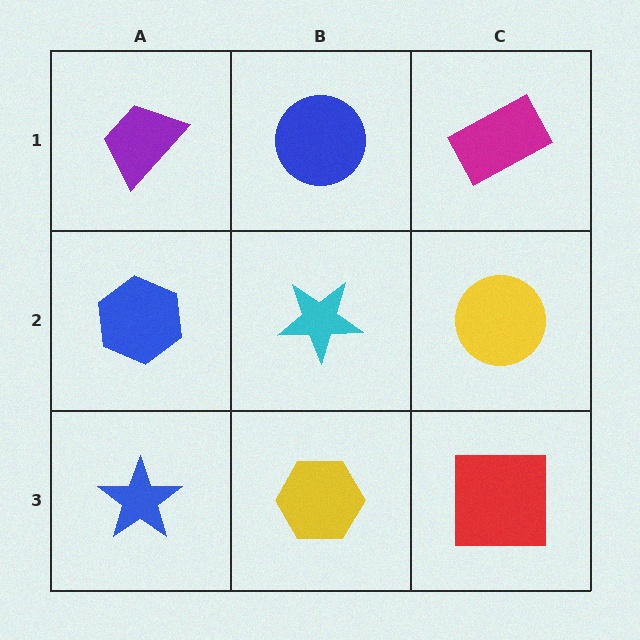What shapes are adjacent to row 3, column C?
A yellow circle (row 2, column C), a yellow hexagon (row 3, column B).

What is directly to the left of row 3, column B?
A blue star.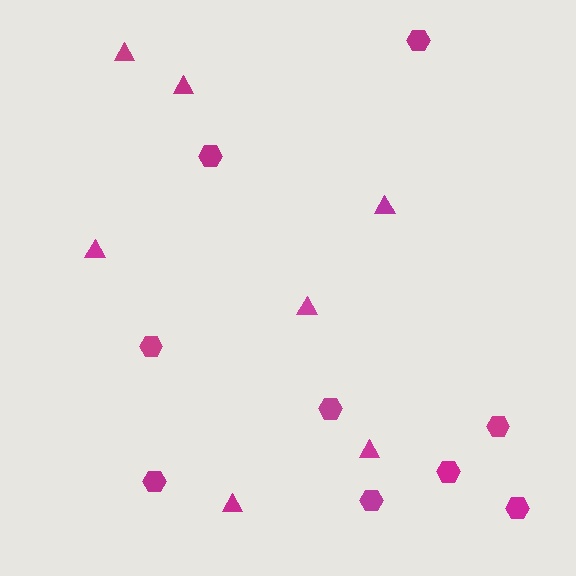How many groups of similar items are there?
There are 2 groups: one group of triangles (7) and one group of hexagons (9).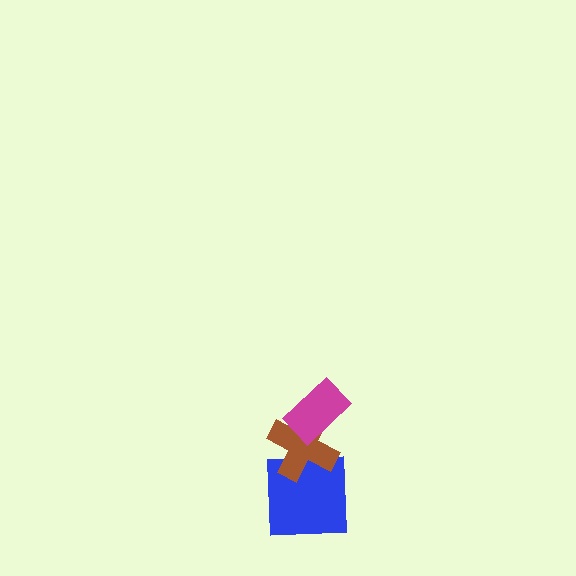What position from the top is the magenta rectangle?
The magenta rectangle is 1st from the top.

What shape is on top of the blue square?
The brown cross is on top of the blue square.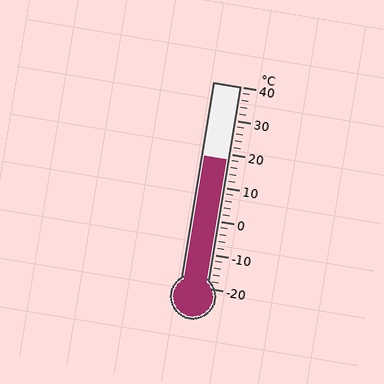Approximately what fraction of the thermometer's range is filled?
The thermometer is filled to approximately 65% of its range.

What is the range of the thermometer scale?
The thermometer scale ranges from -20°C to 40°C.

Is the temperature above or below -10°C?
The temperature is above -10°C.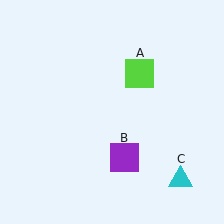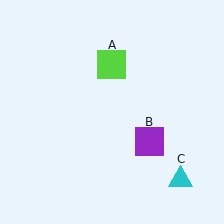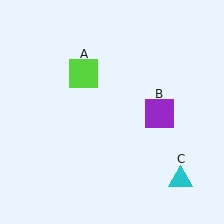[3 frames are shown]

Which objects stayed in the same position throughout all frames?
Cyan triangle (object C) remained stationary.